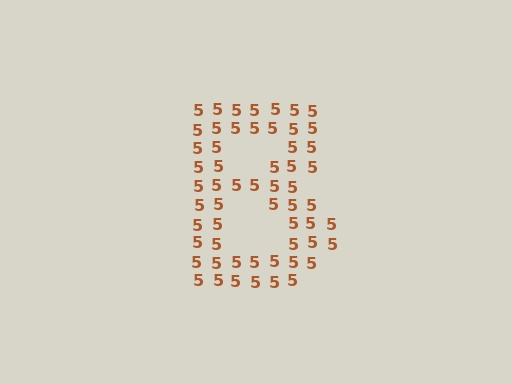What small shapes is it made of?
It is made of small digit 5's.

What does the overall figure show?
The overall figure shows the letter B.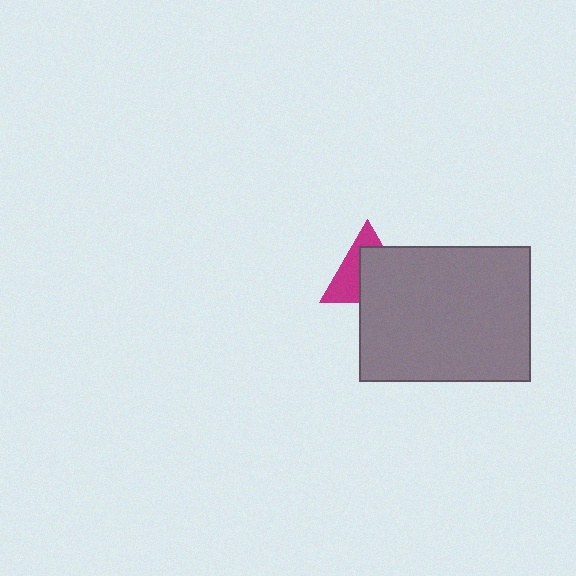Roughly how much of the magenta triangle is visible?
A small part of it is visible (roughly 44%).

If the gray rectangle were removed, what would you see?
You would see the complete magenta triangle.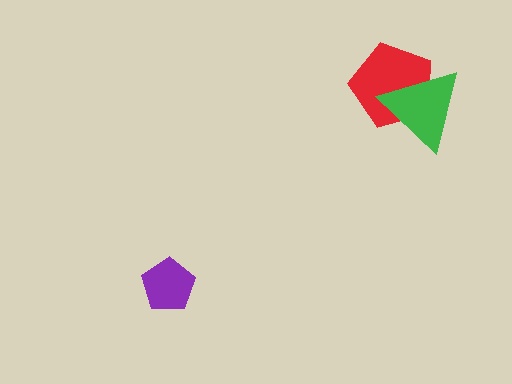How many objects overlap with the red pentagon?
1 object overlaps with the red pentagon.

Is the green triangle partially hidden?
No, no other shape covers it.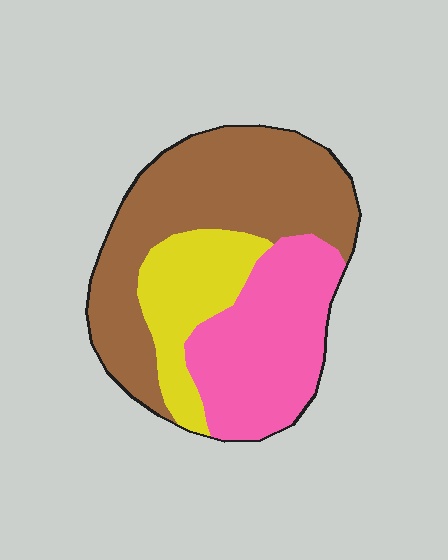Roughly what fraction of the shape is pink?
Pink covers around 35% of the shape.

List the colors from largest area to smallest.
From largest to smallest: brown, pink, yellow.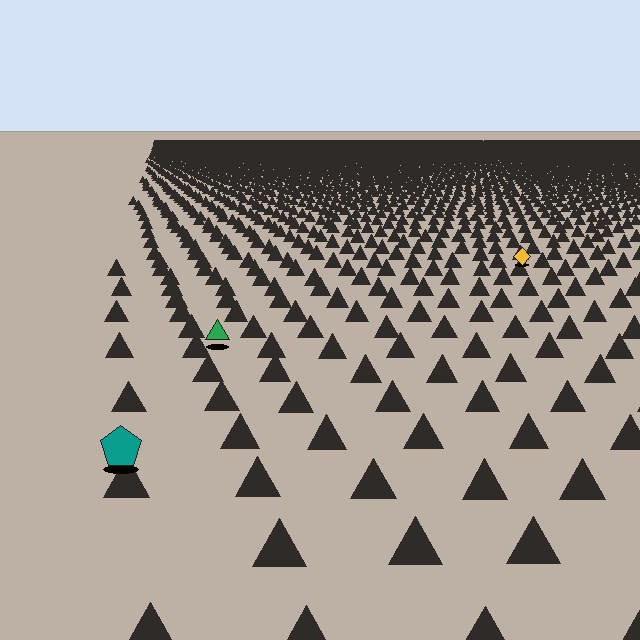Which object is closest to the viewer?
The teal pentagon is closest. The texture marks near it are larger and more spread out.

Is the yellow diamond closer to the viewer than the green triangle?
No. The green triangle is closer — you can tell from the texture gradient: the ground texture is coarser near it.